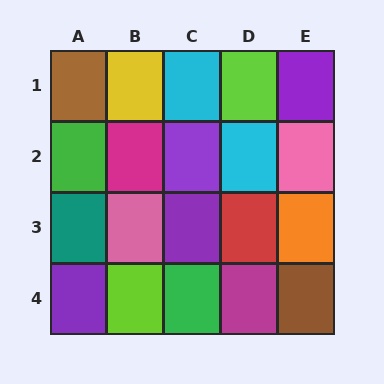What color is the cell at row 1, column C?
Cyan.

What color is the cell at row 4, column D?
Magenta.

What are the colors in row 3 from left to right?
Teal, pink, purple, red, orange.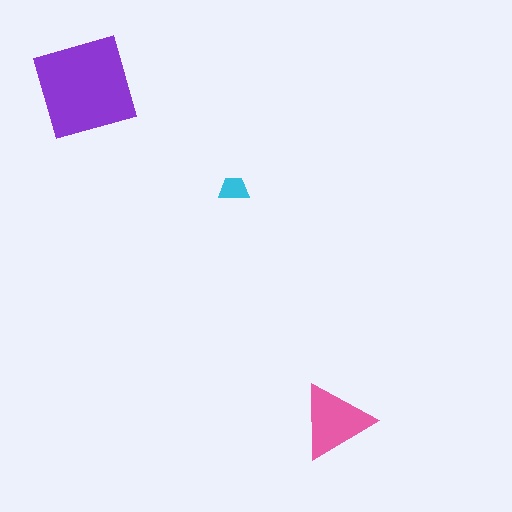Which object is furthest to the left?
The purple square is leftmost.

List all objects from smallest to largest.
The cyan trapezoid, the pink triangle, the purple square.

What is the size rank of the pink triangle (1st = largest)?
2nd.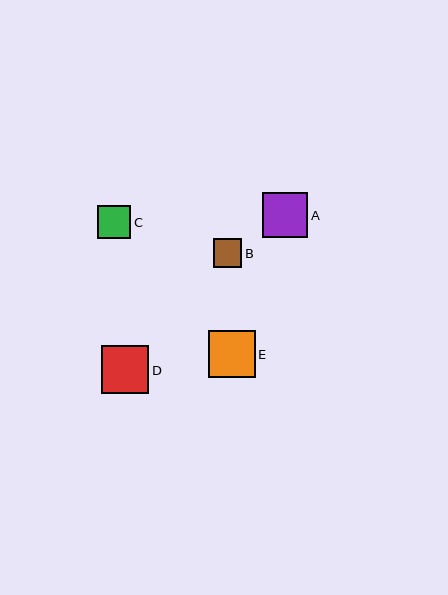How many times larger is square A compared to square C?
Square A is approximately 1.4 times the size of square C.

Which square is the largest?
Square D is the largest with a size of approximately 48 pixels.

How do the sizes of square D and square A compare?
Square D and square A are approximately the same size.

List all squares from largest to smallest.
From largest to smallest: D, E, A, C, B.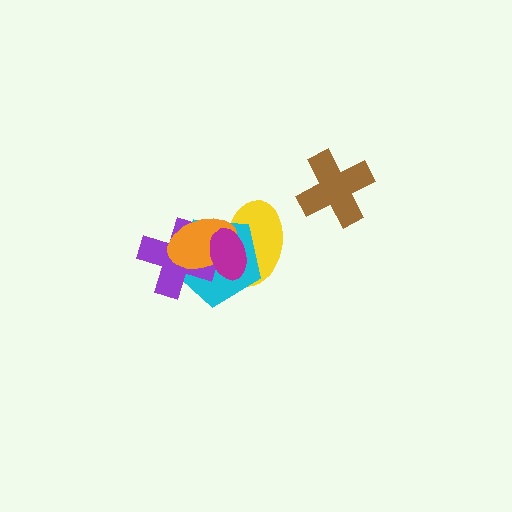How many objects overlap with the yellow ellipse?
3 objects overlap with the yellow ellipse.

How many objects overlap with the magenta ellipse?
4 objects overlap with the magenta ellipse.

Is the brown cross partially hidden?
No, no other shape covers it.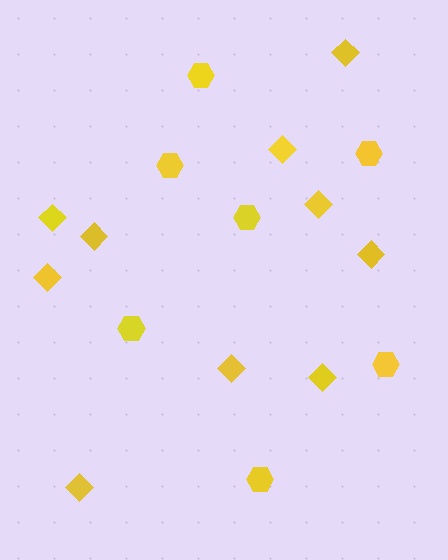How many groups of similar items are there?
There are 2 groups: one group of hexagons (7) and one group of diamonds (10).